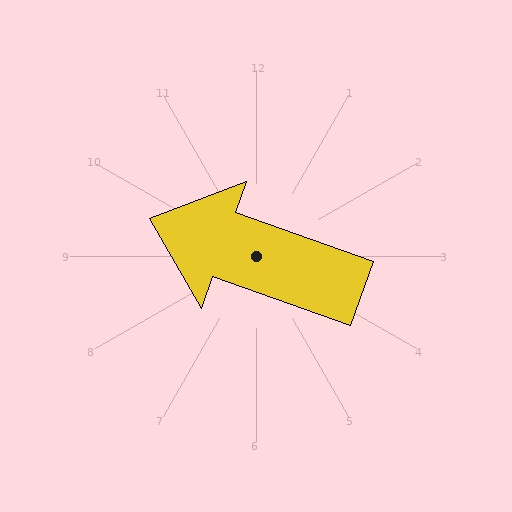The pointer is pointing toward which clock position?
Roughly 10 o'clock.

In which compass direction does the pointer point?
West.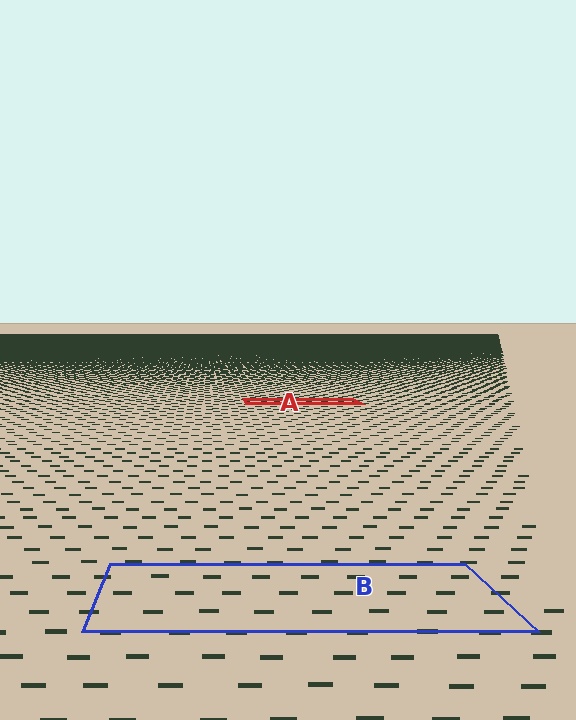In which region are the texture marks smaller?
The texture marks are smaller in region A, because it is farther away.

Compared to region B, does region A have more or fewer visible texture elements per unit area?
Region A has more texture elements per unit area — they are packed more densely because it is farther away.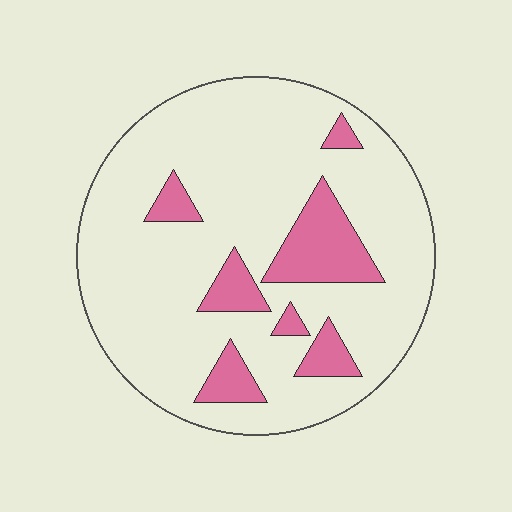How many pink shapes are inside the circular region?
7.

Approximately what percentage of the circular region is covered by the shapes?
Approximately 15%.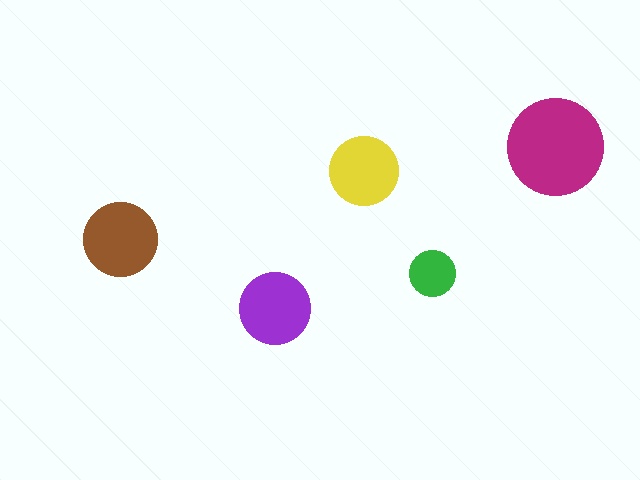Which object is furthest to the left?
The brown circle is leftmost.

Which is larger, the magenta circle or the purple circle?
The magenta one.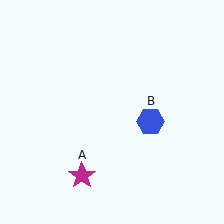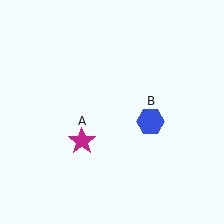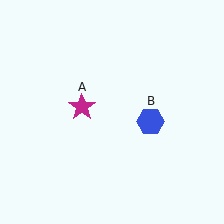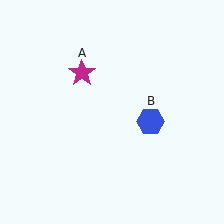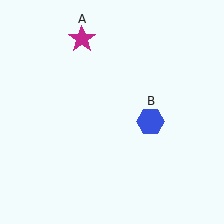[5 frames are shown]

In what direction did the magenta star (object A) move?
The magenta star (object A) moved up.